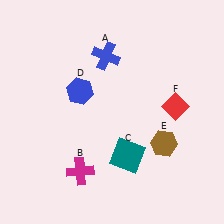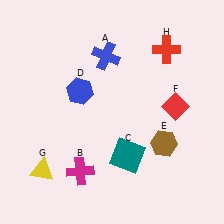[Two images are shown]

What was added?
A yellow triangle (G), a red cross (H) were added in Image 2.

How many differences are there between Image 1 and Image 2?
There are 2 differences between the two images.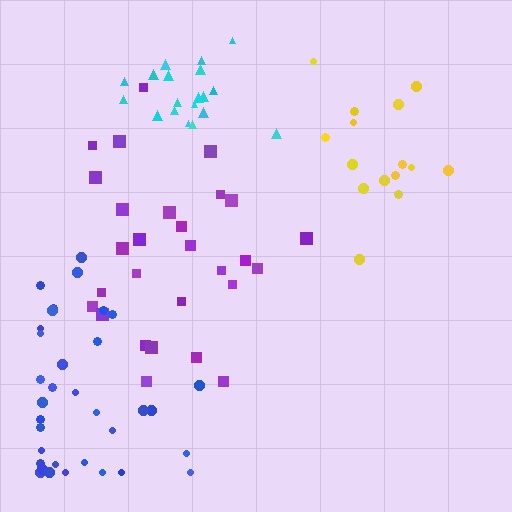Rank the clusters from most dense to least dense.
cyan, yellow, blue, purple.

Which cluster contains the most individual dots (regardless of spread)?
Blue (34).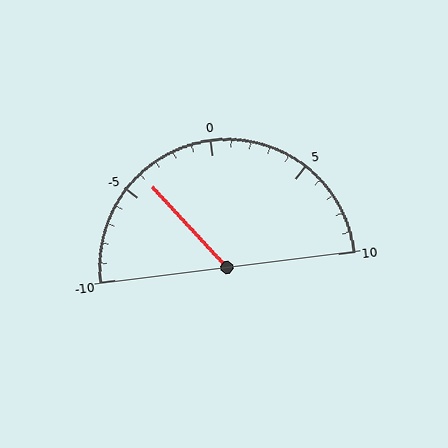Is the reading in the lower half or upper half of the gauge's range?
The reading is in the lower half of the range (-10 to 10).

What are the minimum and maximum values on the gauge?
The gauge ranges from -10 to 10.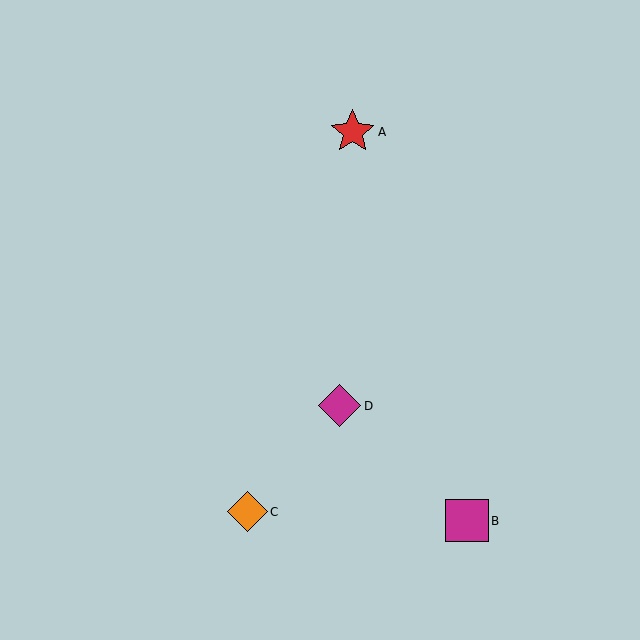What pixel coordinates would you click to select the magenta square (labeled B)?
Click at (467, 521) to select the magenta square B.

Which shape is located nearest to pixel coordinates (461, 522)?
The magenta square (labeled B) at (467, 521) is nearest to that location.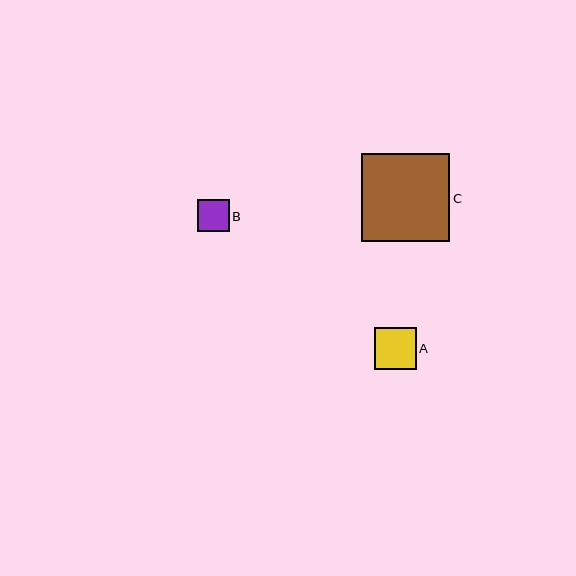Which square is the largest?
Square C is the largest with a size of approximately 88 pixels.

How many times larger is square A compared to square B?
Square A is approximately 1.3 times the size of square B.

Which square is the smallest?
Square B is the smallest with a size of approximately 32 pixels.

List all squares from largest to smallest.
From largest to smallest: C, A, B.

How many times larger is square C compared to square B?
Square C is approximately 2.7 times the size of square B.